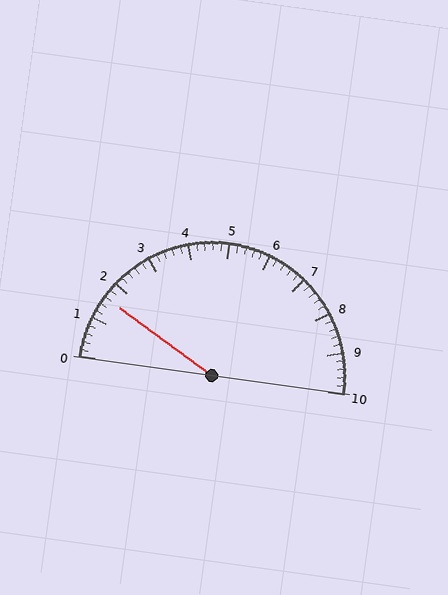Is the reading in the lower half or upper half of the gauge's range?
The reading is in the lower half of the range (0 to 10).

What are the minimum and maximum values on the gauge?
The gauge ranges from 0 to 10.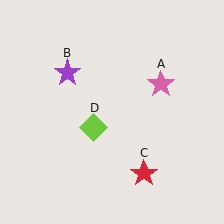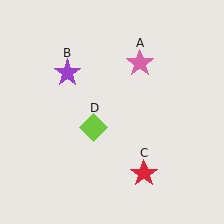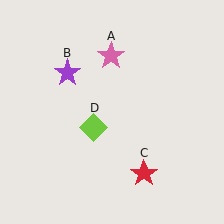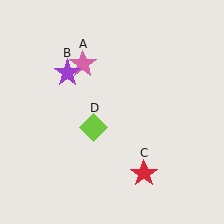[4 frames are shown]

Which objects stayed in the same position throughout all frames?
Purple star (object B) and red star (object C) and lime diamond (object D) remained stationary.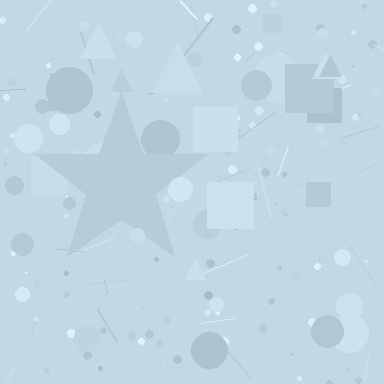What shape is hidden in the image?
A star is hidden in the image.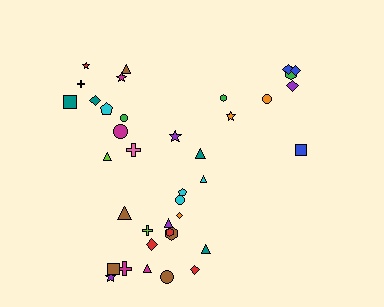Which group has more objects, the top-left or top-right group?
The top-left group.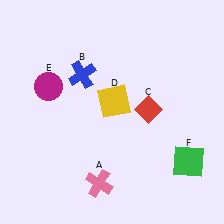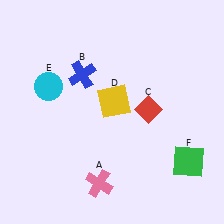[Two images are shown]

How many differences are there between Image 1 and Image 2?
There is 1 difference between the two images.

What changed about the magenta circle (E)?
In Image 1, E is magenta. In Image 2, it changed to cyan.